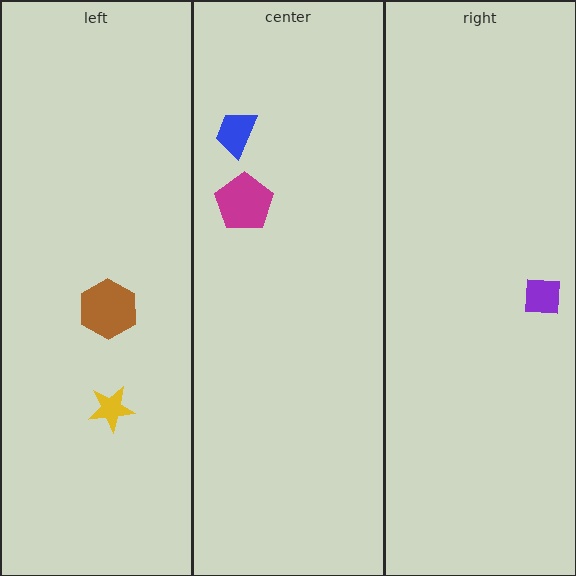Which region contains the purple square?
The right region.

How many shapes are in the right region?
1.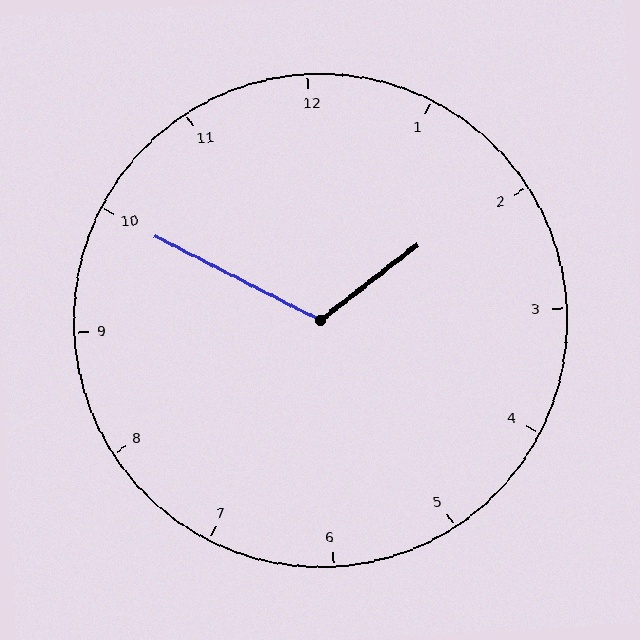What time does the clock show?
1:50.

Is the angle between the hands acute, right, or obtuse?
It is obtuse.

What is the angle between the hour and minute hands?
Approximately 115 degrees.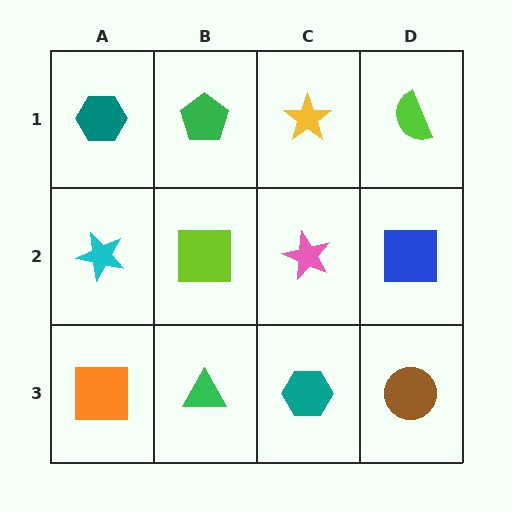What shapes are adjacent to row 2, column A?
A teal hexagon (row 1, column A), an orange square (row 3, column A), a lime square (row 2, column B).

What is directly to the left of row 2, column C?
A lime square.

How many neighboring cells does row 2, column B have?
4.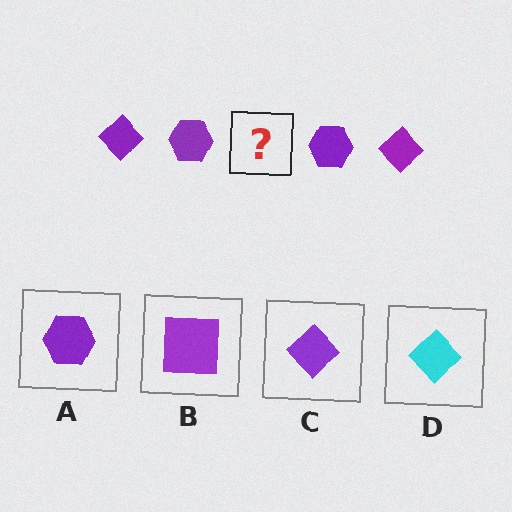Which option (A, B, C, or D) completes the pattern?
C.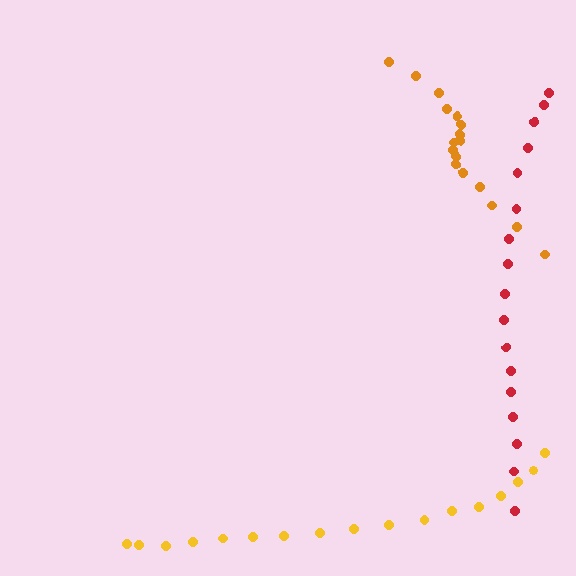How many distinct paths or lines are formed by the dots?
There are 3 distinct paths.